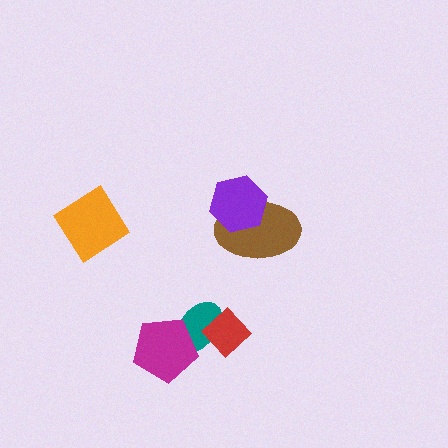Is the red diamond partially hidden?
No, no other shape covers it.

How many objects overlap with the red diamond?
1 object overlaps with the red diamond.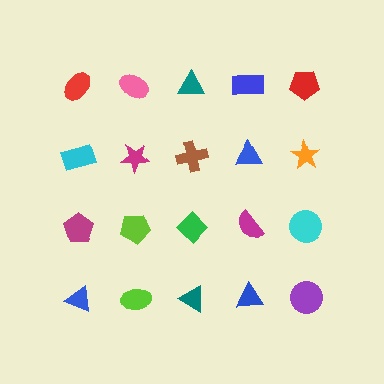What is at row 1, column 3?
A teal triangle.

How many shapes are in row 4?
5 shapes.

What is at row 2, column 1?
A cyan rectangle.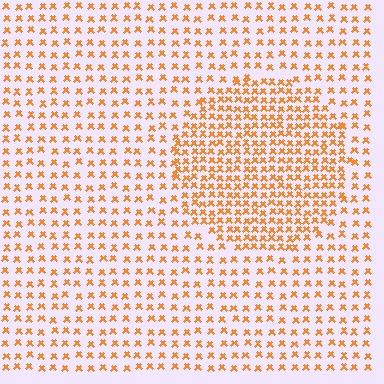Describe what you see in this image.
The image contains small orange elements arranged at two different densities. A circle-shaped region is visible where the elements are more densely packed than the surrounding area.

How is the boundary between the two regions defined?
The boundary is defined by a change in element density (approximately 1.9x ratio). All elements are the same color, size, and shape.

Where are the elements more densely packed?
The elements are more densely packed inside the circle boundary.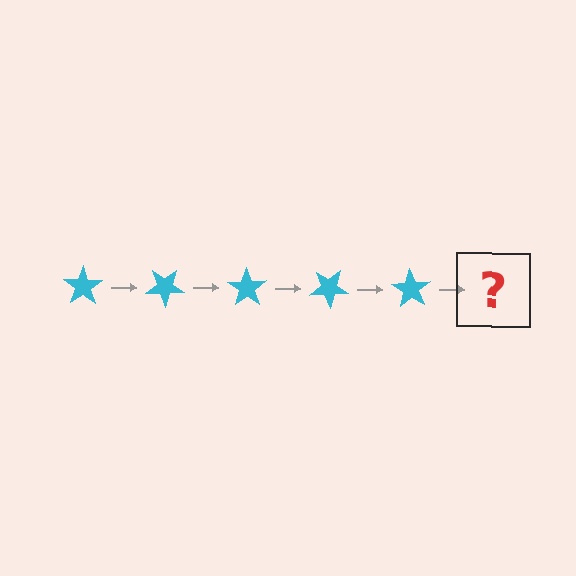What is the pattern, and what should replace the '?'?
The pattern is that the star rotates 35 degrees each step. The '?' should be a cyan star rotated 175 degrees.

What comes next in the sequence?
The next element should be a cyan star rotated 175 degrees.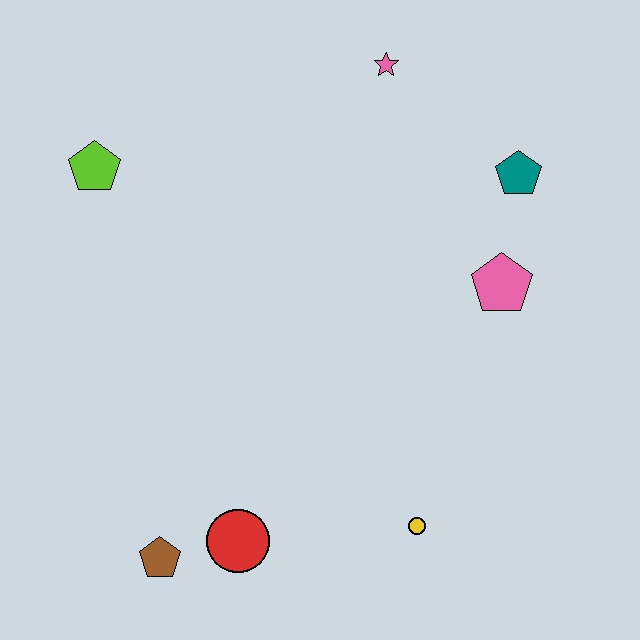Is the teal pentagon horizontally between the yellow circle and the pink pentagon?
No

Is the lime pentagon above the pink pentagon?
Yes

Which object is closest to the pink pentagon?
The teal pentagon is closest to the pink pentagon.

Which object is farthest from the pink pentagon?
The brown pentagon is farthest from the pink pentagon.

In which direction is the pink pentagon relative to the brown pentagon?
The pink pentagon is to the right of the brown pentagon.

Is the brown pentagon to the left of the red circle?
Yes